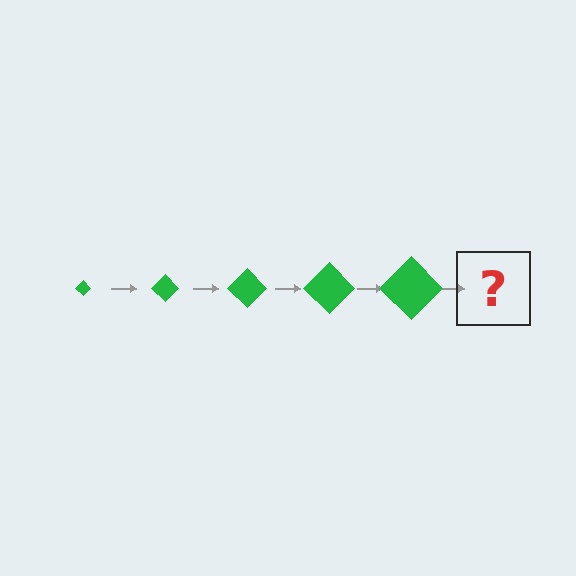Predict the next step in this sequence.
The next step is a green diamond, larger than the previous one.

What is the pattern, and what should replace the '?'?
The pattern is that the diamond gets progressively larger each step. The '?' should be a green diamond, larger than the previous one.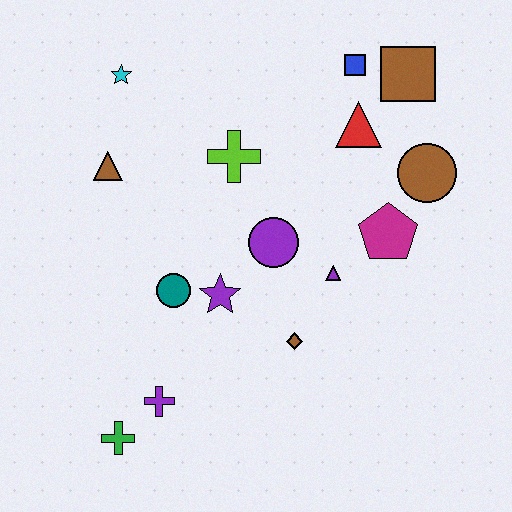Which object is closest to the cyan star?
The brown triangle is closest to the cyan star.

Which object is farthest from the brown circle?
The green cross is farthest from the brown circle.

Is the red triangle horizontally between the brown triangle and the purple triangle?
No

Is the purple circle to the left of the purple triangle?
Yes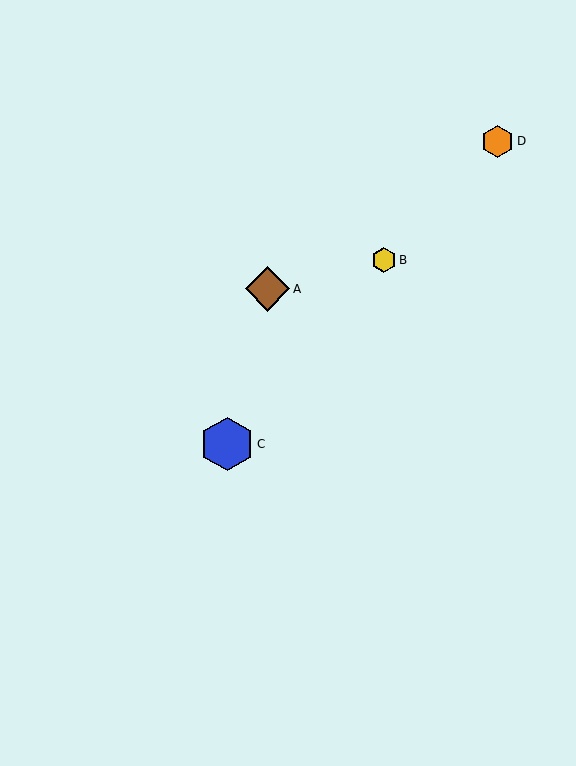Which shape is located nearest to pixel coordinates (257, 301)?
The brown diamond (labeled A) at (268, 289) is nearest to that location.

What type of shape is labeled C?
Shape C is a blue hexagon.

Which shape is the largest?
The blue hexagon (labeled C) is the largest.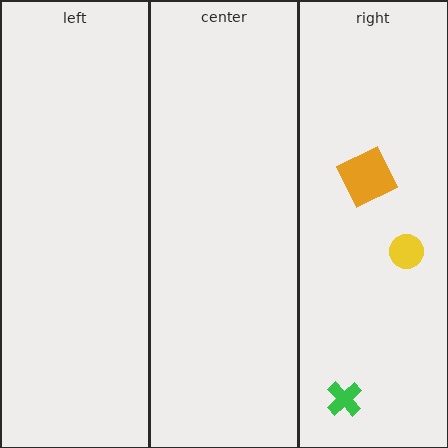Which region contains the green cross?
The right region.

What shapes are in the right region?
The orange square, the yellow circle, the green cross.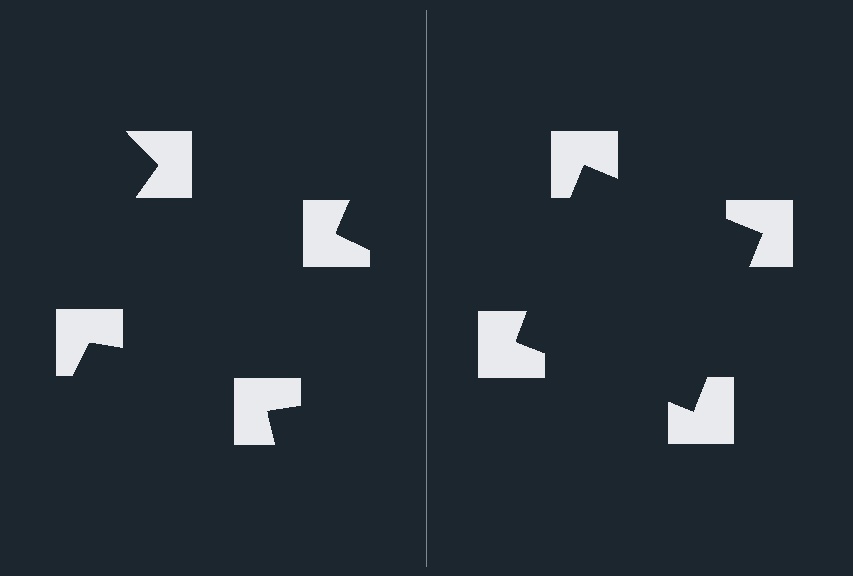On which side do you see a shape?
An illusory square appears on the right side. On the left side the wedge cuts are rotated, so no coherent shape forms.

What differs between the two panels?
The notched squares are positioned identically on both sides; only the wedge orientations differ. On the right they align to a square; on the left they are misaligned.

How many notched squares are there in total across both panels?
8 — 4 on each side.